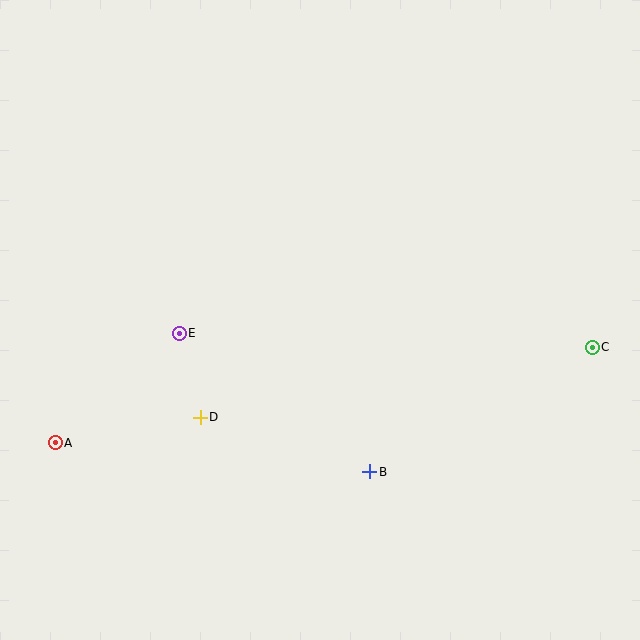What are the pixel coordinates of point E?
Point E is at (179, 333).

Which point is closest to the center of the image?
Point E at (179, 333) is closest to the center.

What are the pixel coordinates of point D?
Point D is at (200, 417).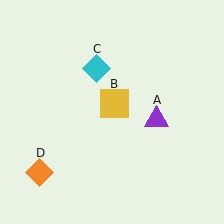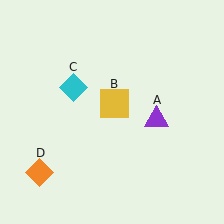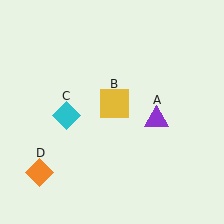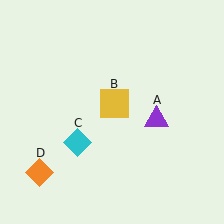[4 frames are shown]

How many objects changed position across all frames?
1 object changed position: cyan diamond (object C).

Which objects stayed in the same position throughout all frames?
Purple triangle (object A) and yellow square (object B) and orange diamond (object D) remained stationary.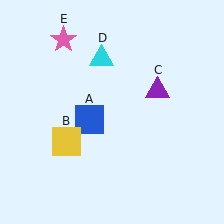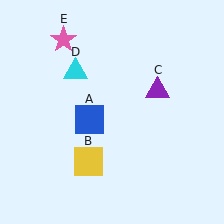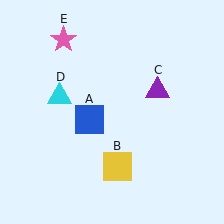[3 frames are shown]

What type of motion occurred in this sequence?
The yellow square (object B), cyan triangle (object D) rotated counterclockwise around the center of the scene.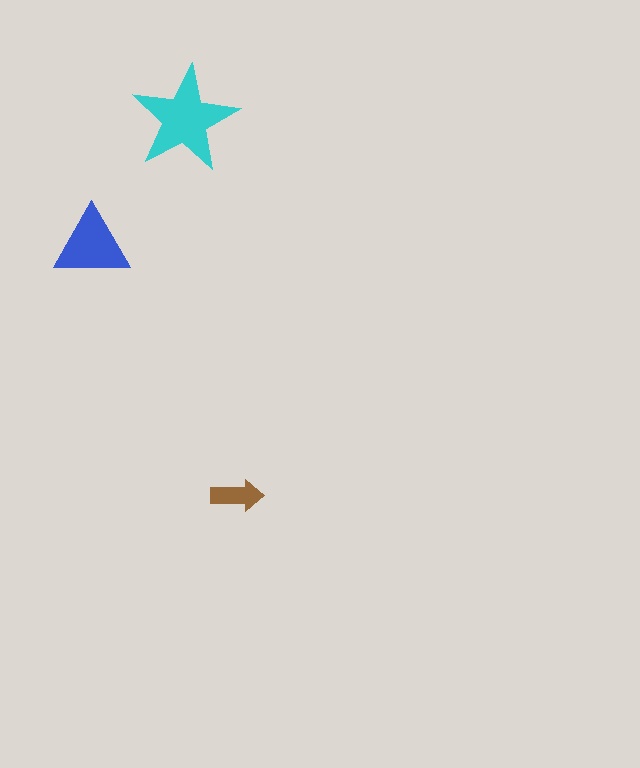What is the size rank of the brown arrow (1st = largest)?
3rd.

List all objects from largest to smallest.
The cyan star, the blue triangle, the brown arrow.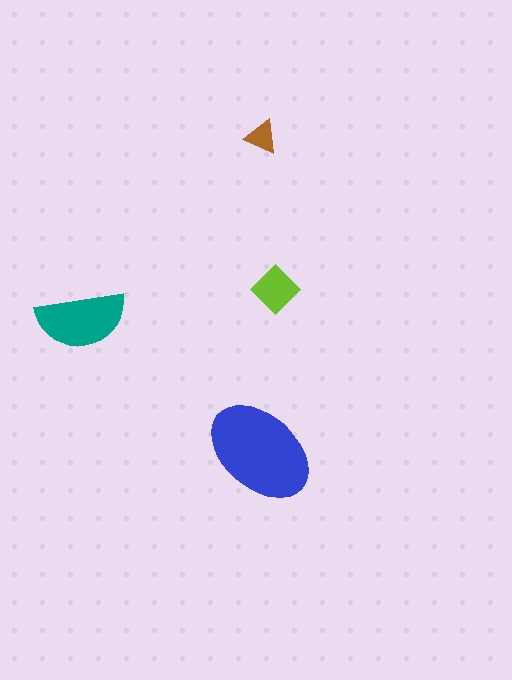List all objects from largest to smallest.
The blue ellipse, the teal semicircle, the lime diamond, the brown triangle.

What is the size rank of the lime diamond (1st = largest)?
3rd.